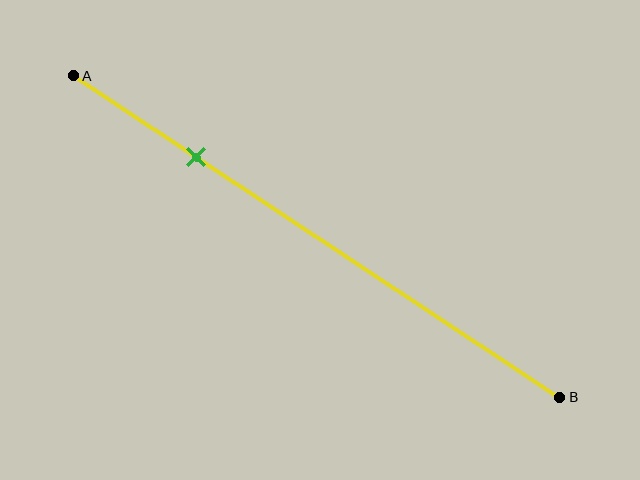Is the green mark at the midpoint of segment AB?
No, the mark is at about 25% from A, not at the 50% midpoint.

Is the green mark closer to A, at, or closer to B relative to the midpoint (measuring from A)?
The green mark is closer to point A than the midpoint of segment AB.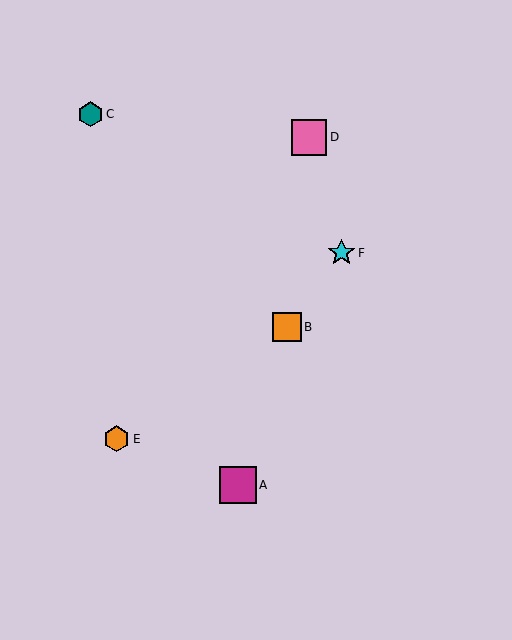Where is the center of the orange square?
The center of the orange square is at (287, 327).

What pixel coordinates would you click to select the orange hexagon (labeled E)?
Click at (117, 439) to select the orange hexagon E.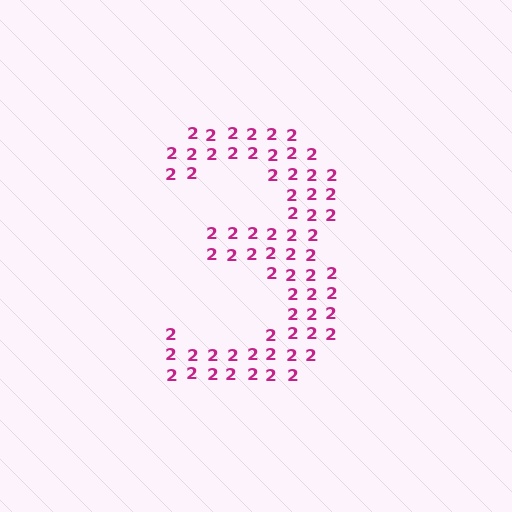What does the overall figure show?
The overall figure shows the digit 3.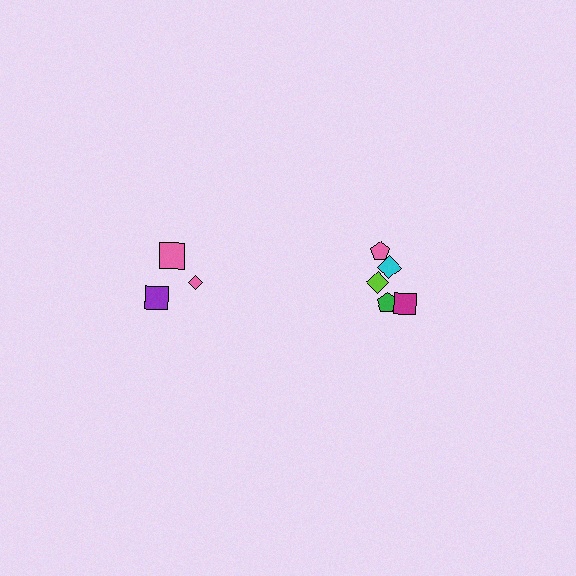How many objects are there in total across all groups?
There are 8 objects.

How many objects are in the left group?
There are 3 objects.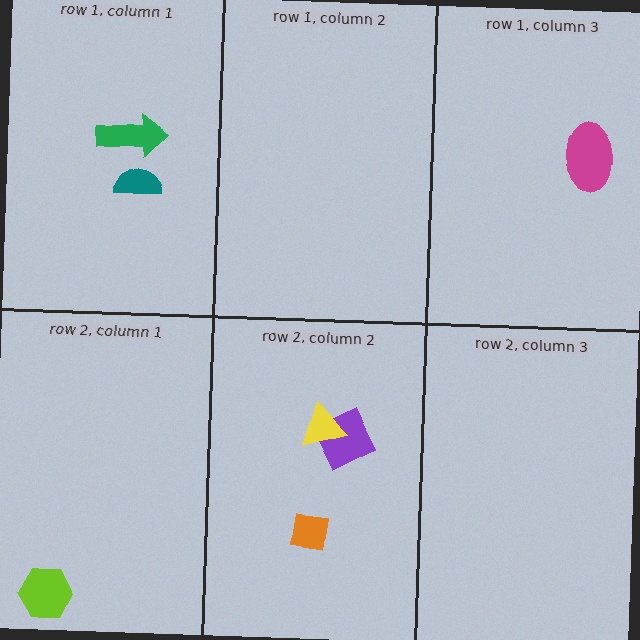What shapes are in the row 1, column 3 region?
The magenta ellipse.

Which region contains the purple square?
The row 2, column 2 region.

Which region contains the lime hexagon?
The row 2, column 1 region.